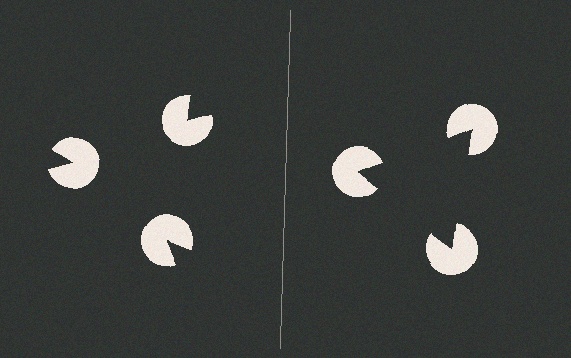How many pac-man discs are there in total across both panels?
6 — 3 on each side.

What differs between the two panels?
The pac-man discs are positioned identically on both sides; only the wedge orientations differ. On the right they align to a triangle; on the left they are misaligned.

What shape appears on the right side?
An illusory triangle.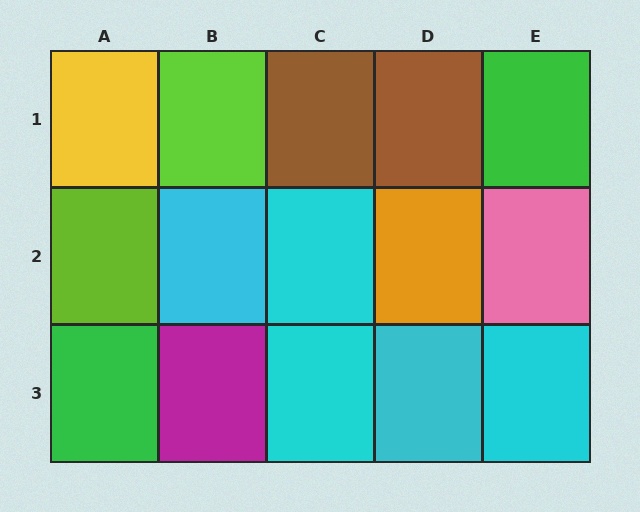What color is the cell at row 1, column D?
Brown.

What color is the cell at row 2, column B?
Cyan.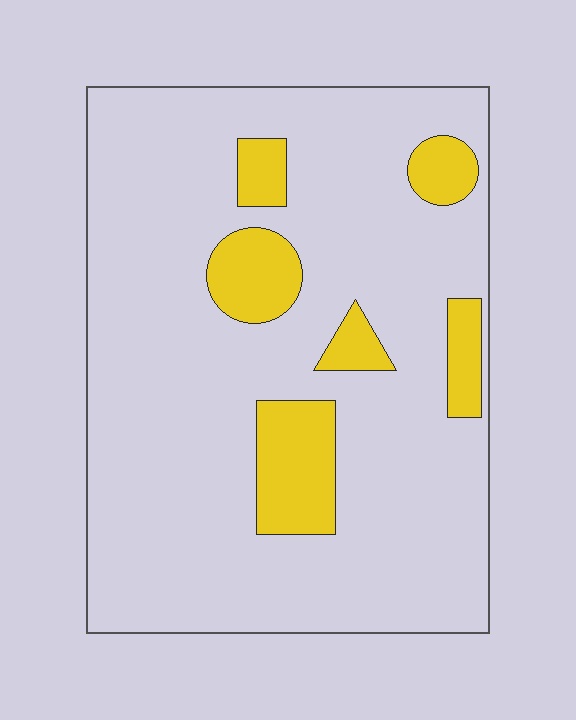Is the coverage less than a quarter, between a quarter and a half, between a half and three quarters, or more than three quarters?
Less than a quarter.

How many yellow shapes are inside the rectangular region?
6.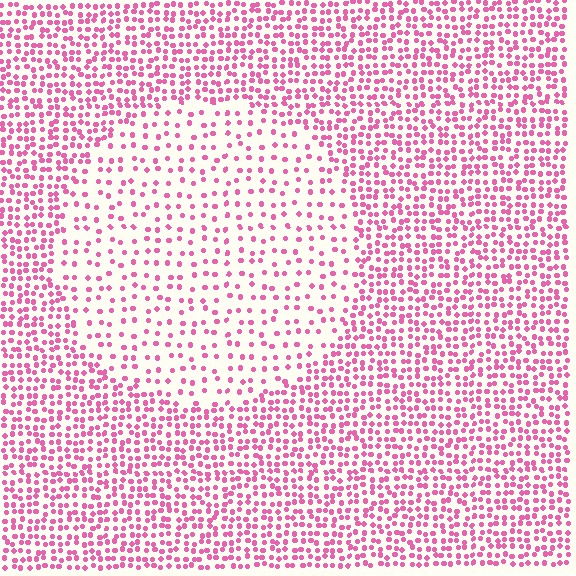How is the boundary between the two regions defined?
The boundary is defined by a change in element density (approximately 2.2x ratio). All elements are the same color, size, and shape.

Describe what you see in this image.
The image contains small pink elements arranged at two different densities. A circle-shaped region is visible where the elements are less densely packed than the surrounding area.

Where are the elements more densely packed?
The elements are more densely packed outside the circle boundary.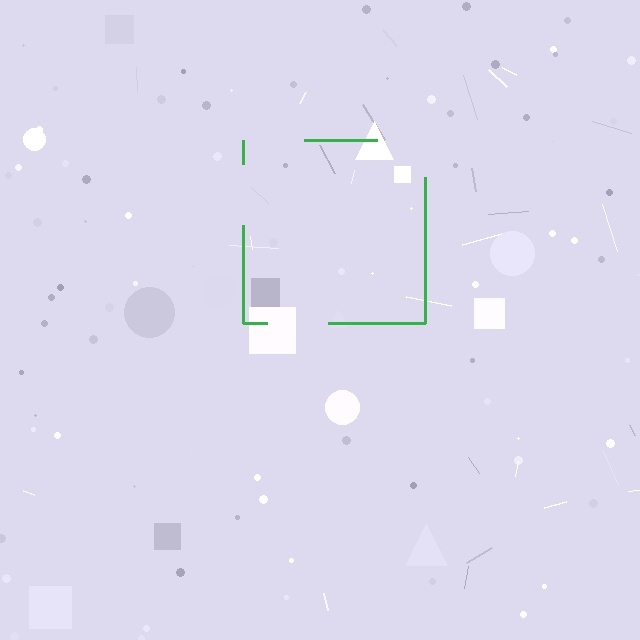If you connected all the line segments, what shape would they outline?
They would outline a square.